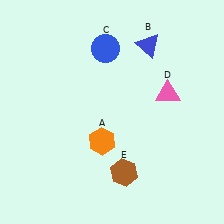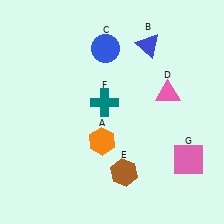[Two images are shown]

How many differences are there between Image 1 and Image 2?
There are 2 differences between the two images.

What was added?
A teal cross (F), a pink square (G) were added in Image 2.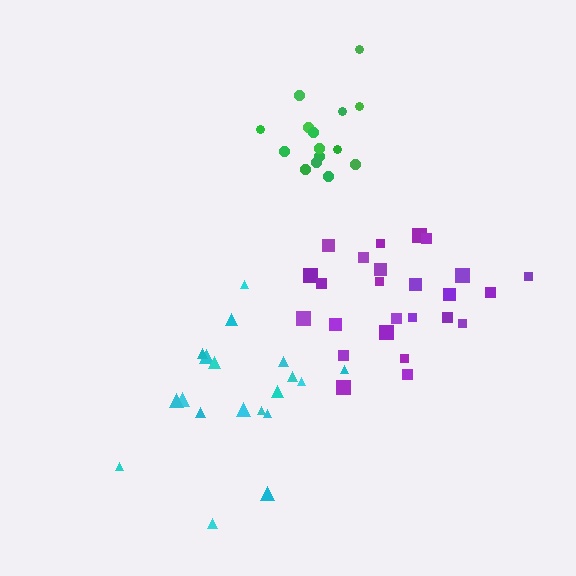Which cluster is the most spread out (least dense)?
Cyan.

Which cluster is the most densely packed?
Green.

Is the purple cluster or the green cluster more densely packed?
Green.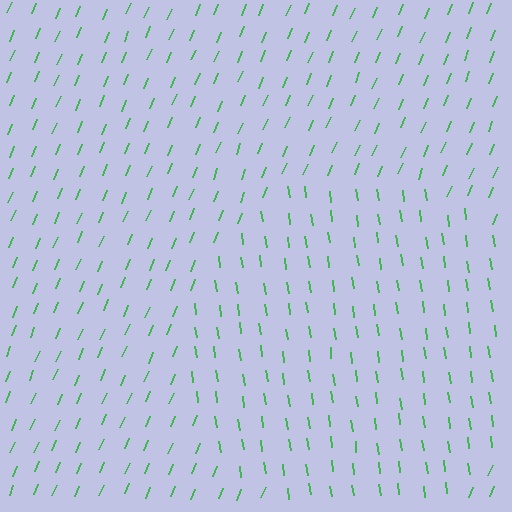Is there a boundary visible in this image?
Yes, there is a texture boundary formed by a change in line orientation.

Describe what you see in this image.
The image is filled with small green line segments. A circle region in the image has lines oriented differently from the surrounding lines, creating a visible texture boundary.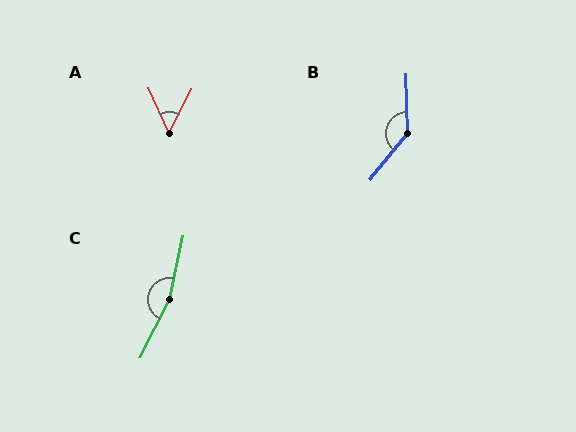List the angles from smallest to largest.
A (51°), B (139°), C (165°).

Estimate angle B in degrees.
Approximately 139 degrees.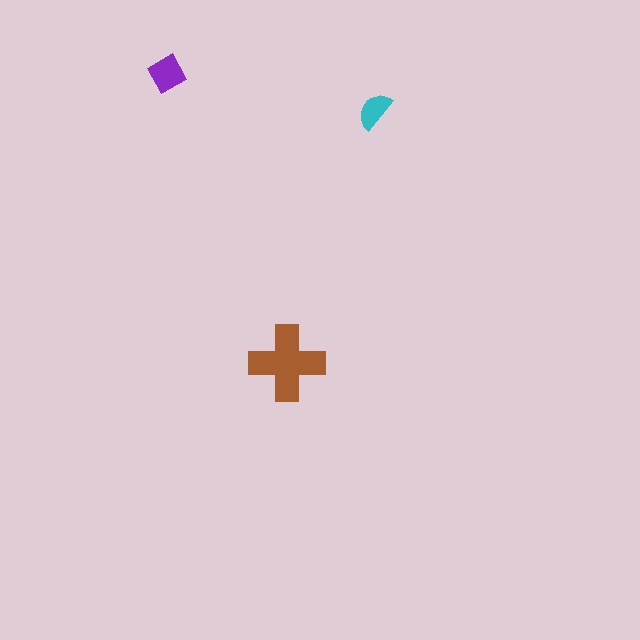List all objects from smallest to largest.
The cyan semicircle, the purple square, the brown cross.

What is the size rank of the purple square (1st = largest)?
2nd.